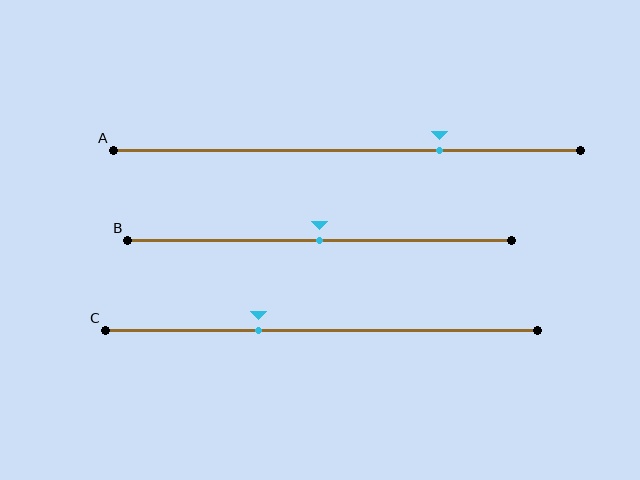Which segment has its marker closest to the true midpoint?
Segment B has its marker closest to the true midpoint.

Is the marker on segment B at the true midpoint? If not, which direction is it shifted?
Yes, the marker on segment B is at the true midpoint.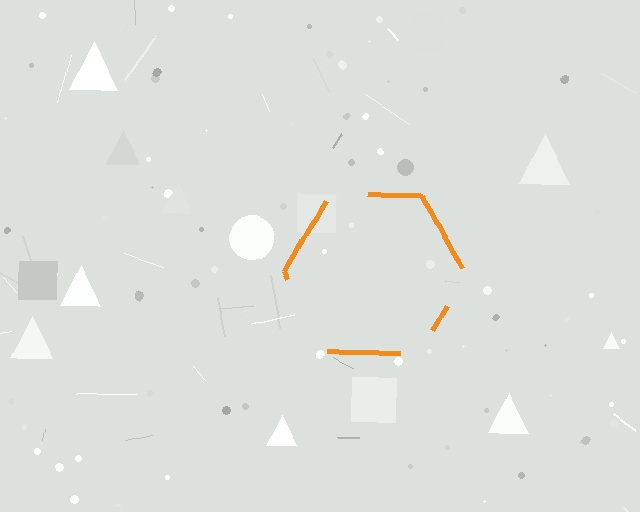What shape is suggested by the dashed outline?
The dashed outline suggests a hexagon.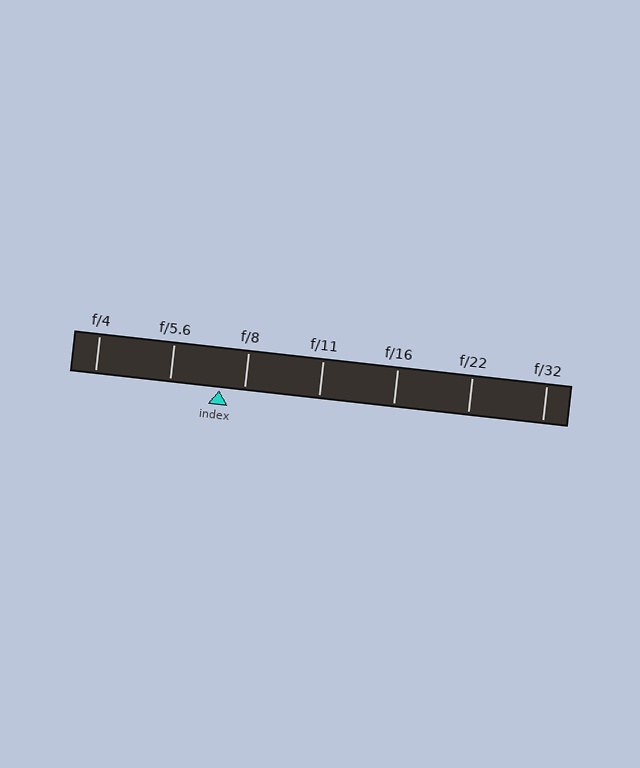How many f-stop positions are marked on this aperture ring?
There are 7 f-stop positions marked.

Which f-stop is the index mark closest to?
The index mark is closest to f/8.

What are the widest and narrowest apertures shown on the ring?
The widest aperture shown is f/4 and the narrowest is f/32.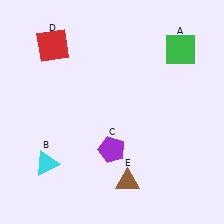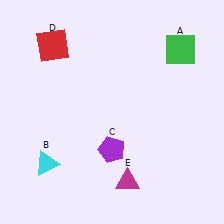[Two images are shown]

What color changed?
The triangle (E) changed from brown in Image 1 to magenta in Image 2.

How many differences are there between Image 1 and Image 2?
There is 1 difference between the two images.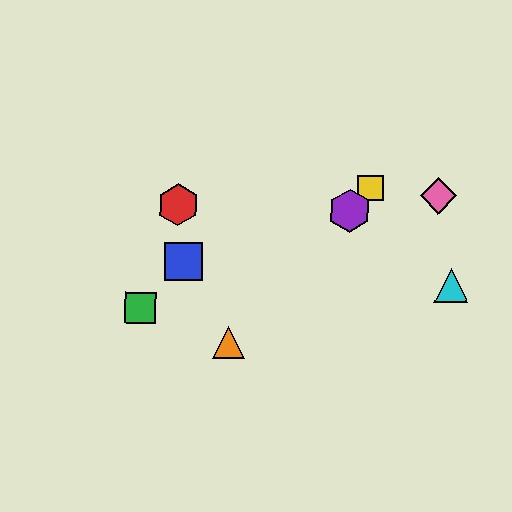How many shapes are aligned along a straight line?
3 shapes (the yellow square, the purple hexagon, the orange triangle) are aligned along a straight line.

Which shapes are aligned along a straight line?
The yellow square, the purple hexagon, the orange triangle are aligned along a straight line.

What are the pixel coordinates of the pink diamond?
The pink diamond is at (438, 196).